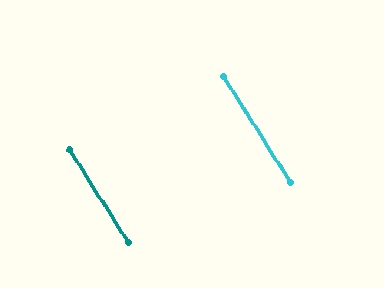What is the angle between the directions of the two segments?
Approximately 0 degrees.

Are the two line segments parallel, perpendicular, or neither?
Parallel — their directions differ by only 0.2°.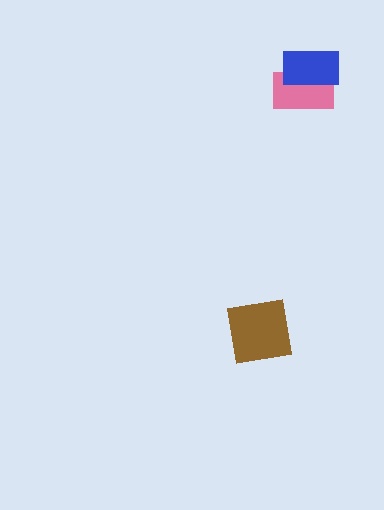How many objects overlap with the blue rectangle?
1 object overlaps with the blue rectangle.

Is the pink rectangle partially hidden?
Yes, it is partially covered by another shape.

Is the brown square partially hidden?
No, no other shape covers it.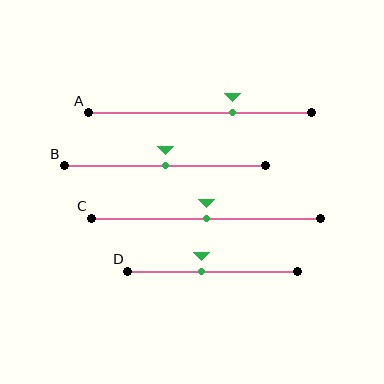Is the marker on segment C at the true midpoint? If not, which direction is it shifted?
Yes, the marker on segment C is at the true midpoint.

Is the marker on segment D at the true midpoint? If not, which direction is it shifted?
No, the marker on segment D is shifted to the left by about 6% of the segment length.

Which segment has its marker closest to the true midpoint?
Segment B has its marker closest to the true midpoint.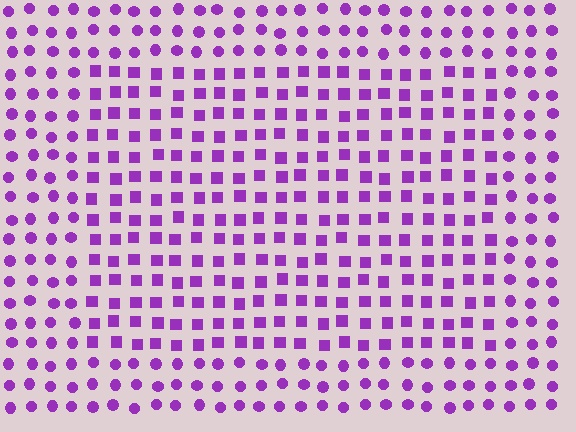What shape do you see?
I see a rectangle.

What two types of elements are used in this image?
The image uses squares inside the rectangle region and circles outside it.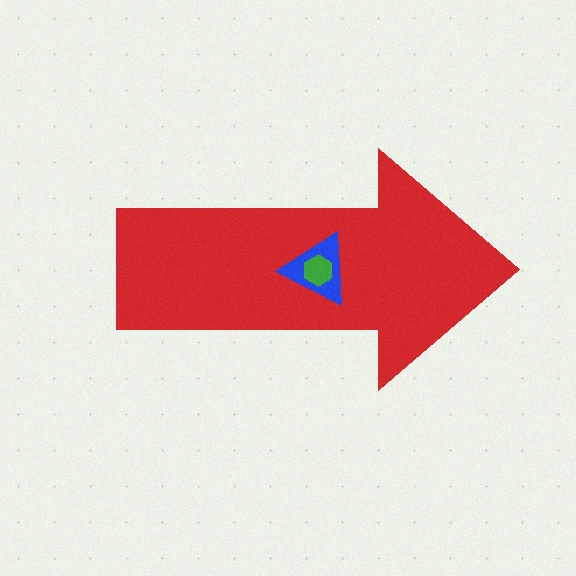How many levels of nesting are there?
3.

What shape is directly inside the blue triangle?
The green hexagon.